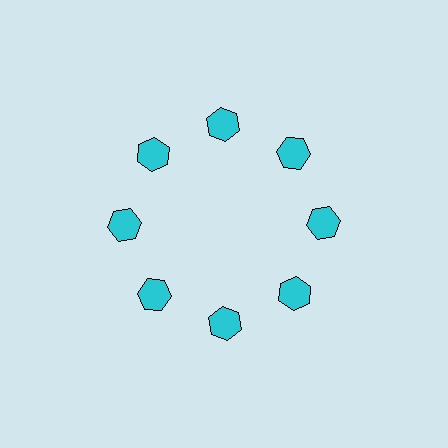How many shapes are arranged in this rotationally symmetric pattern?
There are 8 shapes, arranged in 8 groups of 1.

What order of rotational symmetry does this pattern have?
This pattern has 8-fold rotational symmetry.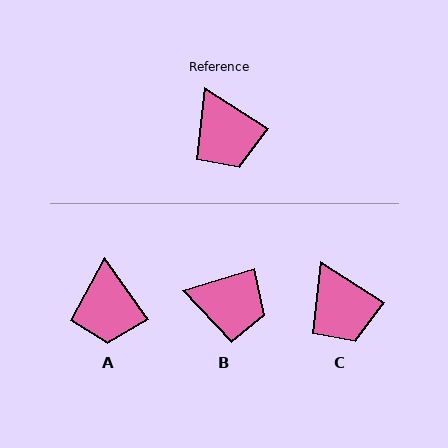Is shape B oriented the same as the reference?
No, it is off by about 50 degrees.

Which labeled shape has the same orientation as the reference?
C.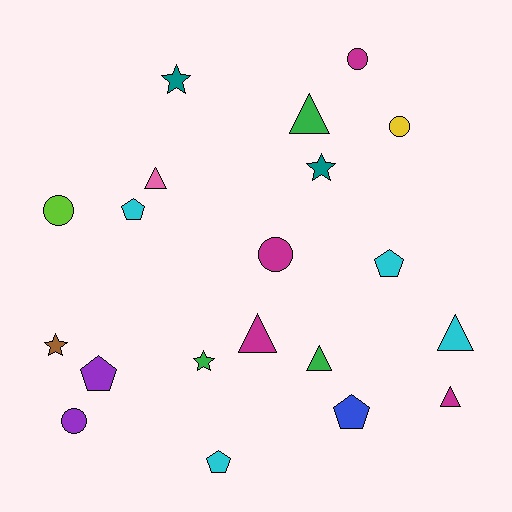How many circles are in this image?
There are 5 circles.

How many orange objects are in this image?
There are no orange objects.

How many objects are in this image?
There are 20 objects.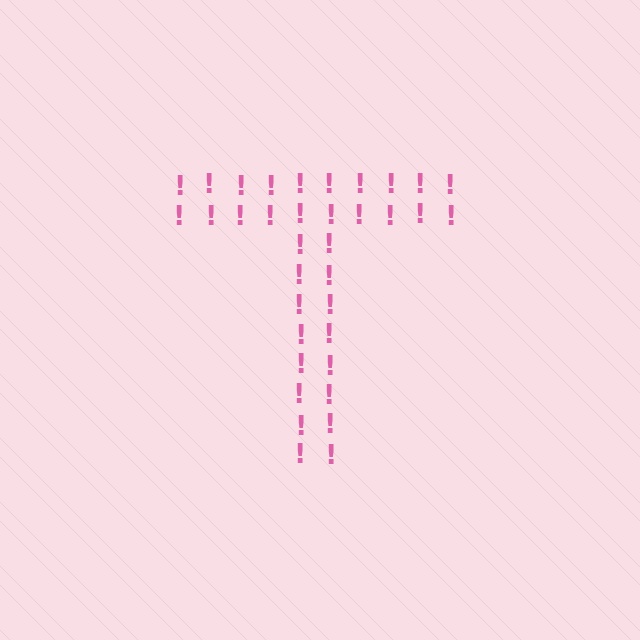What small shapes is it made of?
It is made of small exclamation marks.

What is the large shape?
The large shape is the letter T.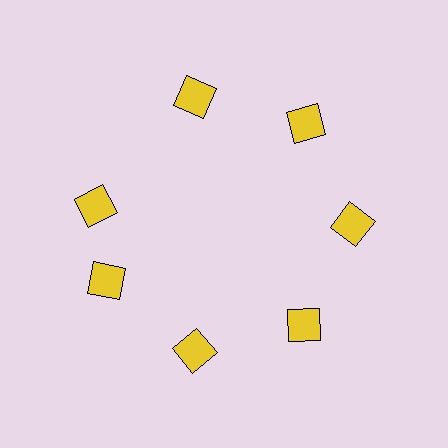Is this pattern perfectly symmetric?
No. The 7 yellow squares are arranged in a ring, but one element near the 10 o'clock position is rotated out of alignment along the ring, breaking the 7-fold rotational symmetry.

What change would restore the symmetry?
The symmetry would be restored by rotating it back into even spacing with its neighbors so that all 7 squares sit at equal angles and equal distance from the center.